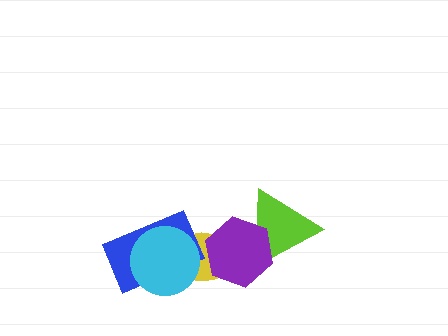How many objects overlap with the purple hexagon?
2 objects overlap with the purple hexagon.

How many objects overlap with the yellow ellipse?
3 objects overlap with the yellow ellipse.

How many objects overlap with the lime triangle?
1 object overlaps with the lime triangle.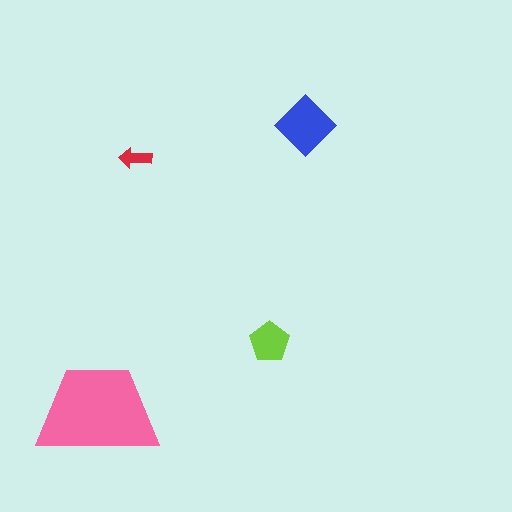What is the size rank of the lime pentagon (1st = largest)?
3rd.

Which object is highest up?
The blue diamond is topmost.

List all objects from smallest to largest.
The red arrow, the lime pentagon, the blue diamond, the pink trapezoid.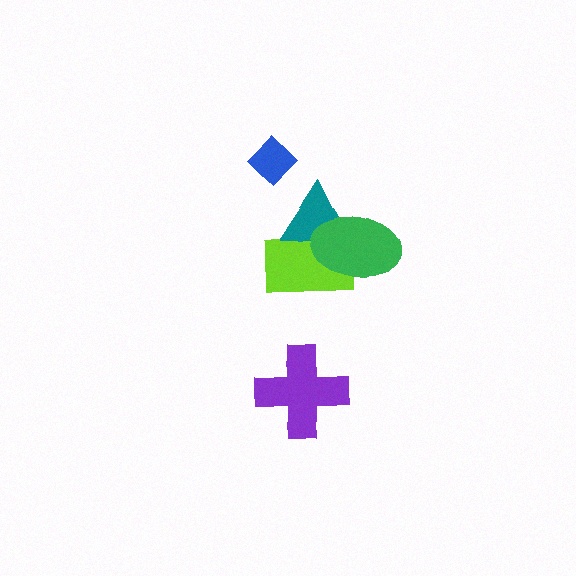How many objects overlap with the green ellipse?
2 objects overlap with the green ellipse.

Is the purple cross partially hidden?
No, no other shape covers it.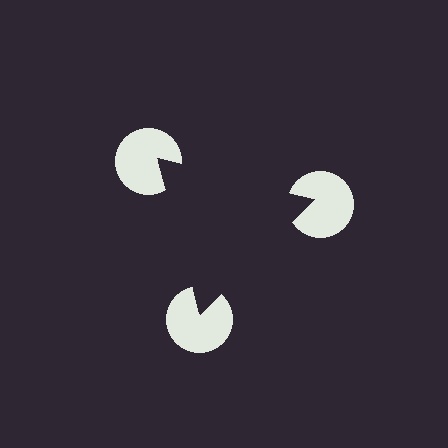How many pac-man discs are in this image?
There are 3 — one at each vertex of the illusory triangle.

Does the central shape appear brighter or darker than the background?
It typically appears slightly darker than the background, even though no actual brightness change is drawn.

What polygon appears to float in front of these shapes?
An illusory triangle — its edges are inferred from the aligned wedge cuts in the pac-man discs, not physically drawn.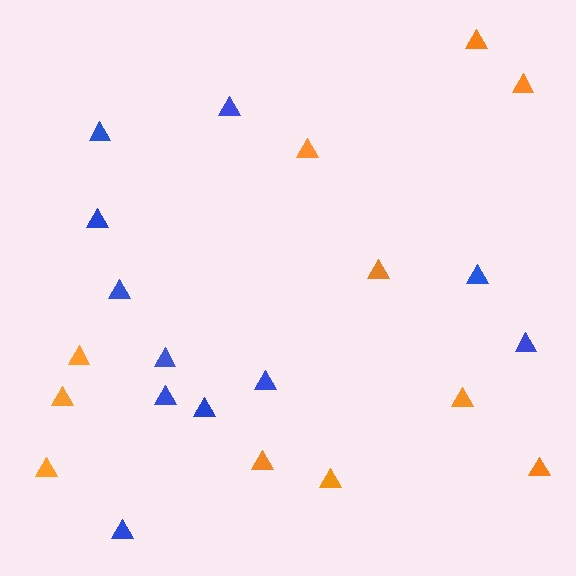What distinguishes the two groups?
There are 2 groups: one group of blue triangles (11) and one group of orange triangles (11).